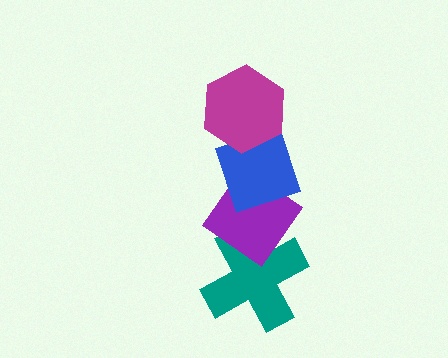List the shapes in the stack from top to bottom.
From top to bottom: the magenta hexagon, the blue diamond, the purple diamond, the teal cross.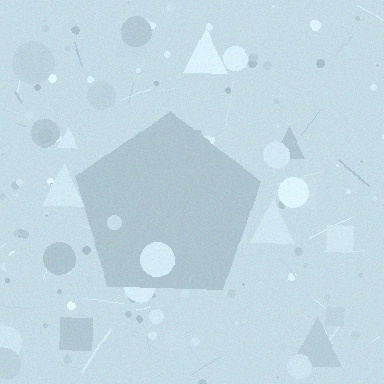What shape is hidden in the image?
A pentagon is hidden in the image.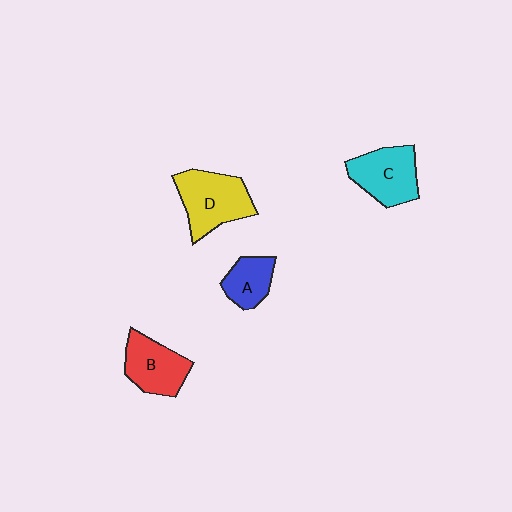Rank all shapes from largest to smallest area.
From largest to smallest: D (yellow), C (cyan), B (red), A (blue).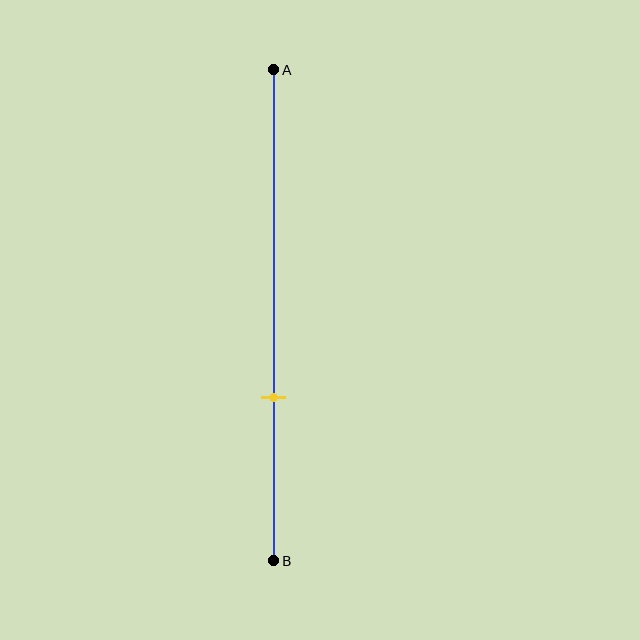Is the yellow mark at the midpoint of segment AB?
No, the mark is at about 65% from A, not at the 50% midpoint.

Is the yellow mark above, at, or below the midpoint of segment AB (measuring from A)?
The yellow mark is below the midpoint of segment AB.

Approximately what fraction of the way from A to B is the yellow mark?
The yellow mark is approximately 65% of the way from A to B.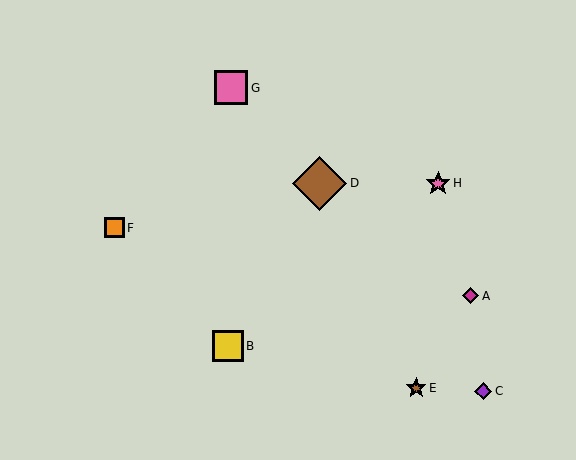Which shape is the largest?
The brown diamond (labeled D) is the largest.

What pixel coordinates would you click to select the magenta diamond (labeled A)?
Click at (471, 296) to select the magenta diamond A.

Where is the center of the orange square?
The center of the orange square is at (114, 228).